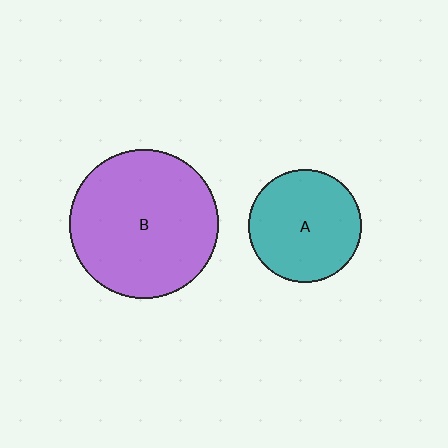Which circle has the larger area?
Circle B (purple).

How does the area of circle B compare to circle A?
Approximately 1.7 times.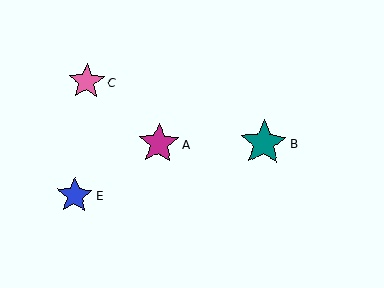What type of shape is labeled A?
Shape A is a magenta star.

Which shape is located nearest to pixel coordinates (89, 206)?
The blue star (labeled E) at (75, 196) is nearest to that location.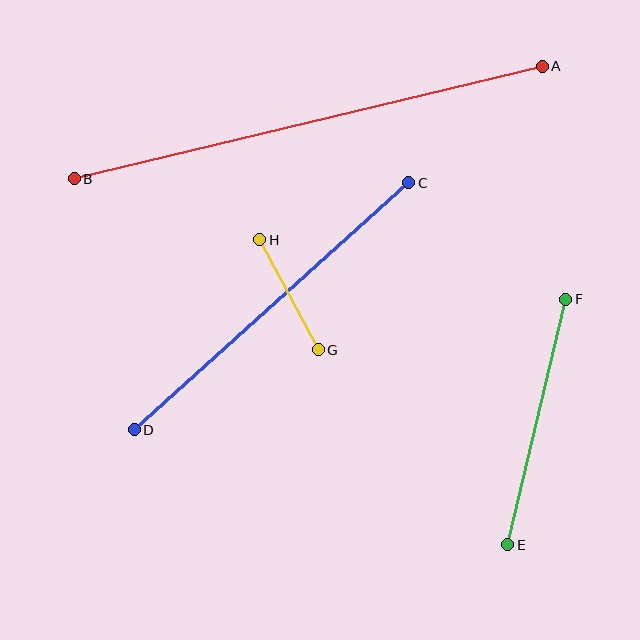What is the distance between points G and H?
The distance is approximately 125 pixels.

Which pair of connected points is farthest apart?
Points A and B are farthest apart.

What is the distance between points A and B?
The distance is approximately 481 pixels.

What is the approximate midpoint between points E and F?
The midpoint is at approximately (537, 422) pixels.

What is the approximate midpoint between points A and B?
The midpoint is at approximately (308, 122) pixels.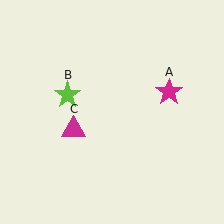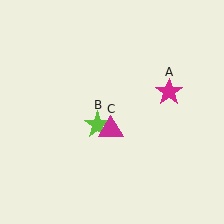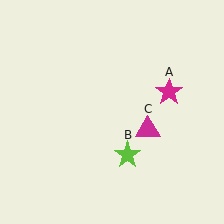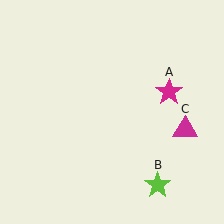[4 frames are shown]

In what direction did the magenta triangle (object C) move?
The magenta triangle (object C) moved right.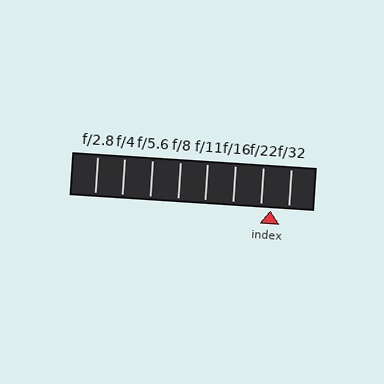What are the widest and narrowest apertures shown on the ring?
The widest aperture shown is f/2.8 and the narrowest is f/32.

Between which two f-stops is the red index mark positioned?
The index mark is between f/22 and f/32.